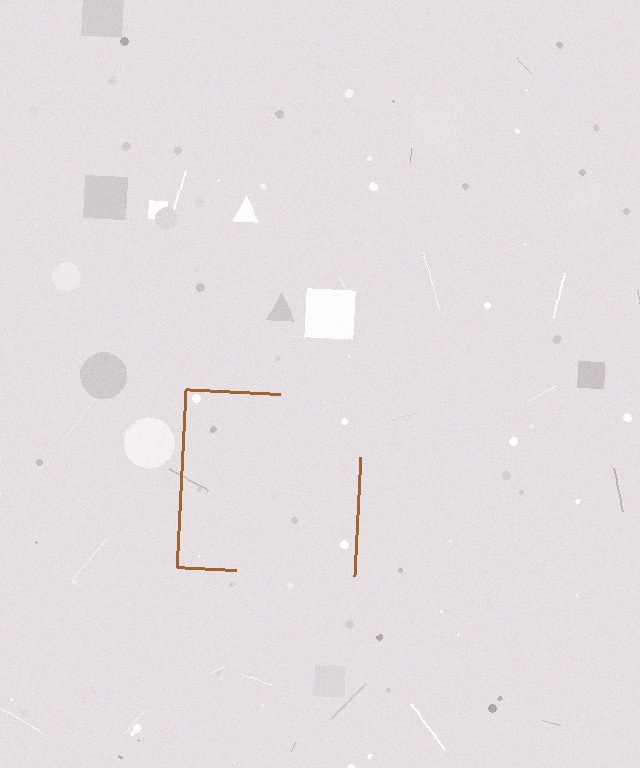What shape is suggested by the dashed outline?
The dashed outline suggests a square.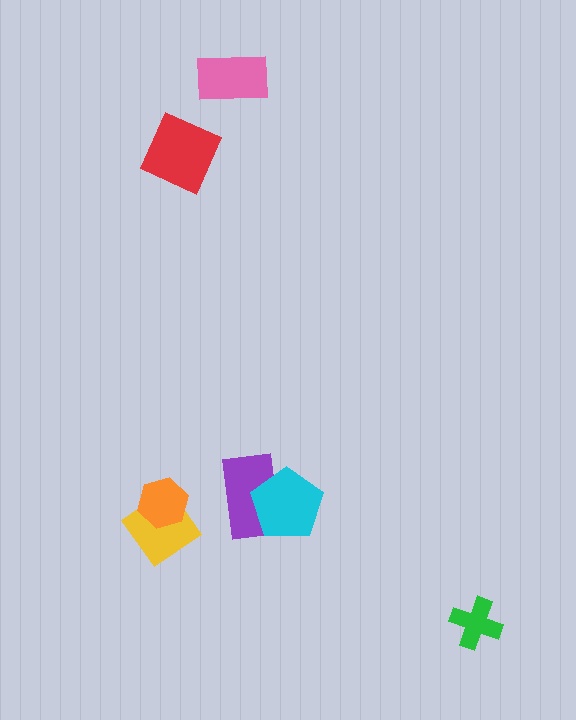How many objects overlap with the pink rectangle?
0 objects overlap with the pink rectangle.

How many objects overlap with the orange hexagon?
1 object overlaps with the orange hexagon.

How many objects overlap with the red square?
0 objects overlap with the red square.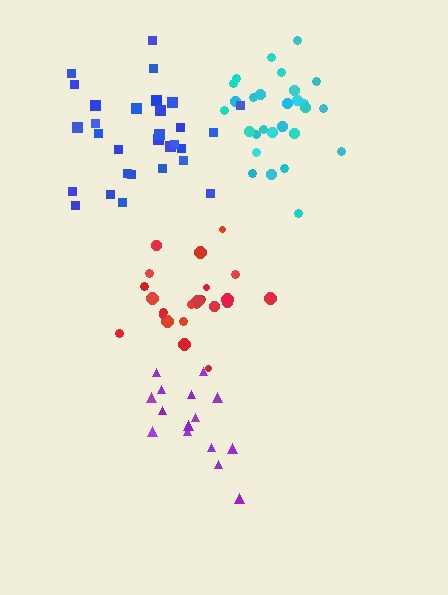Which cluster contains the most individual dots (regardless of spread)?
Blue (30).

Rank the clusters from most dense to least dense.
red, cyan, blue, purple.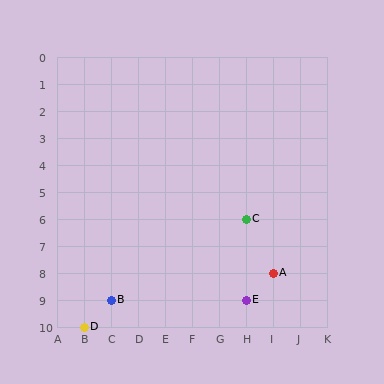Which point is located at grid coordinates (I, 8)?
Point A is at (I, 8).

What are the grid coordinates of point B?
Point B is at grid coordinates (C, 9).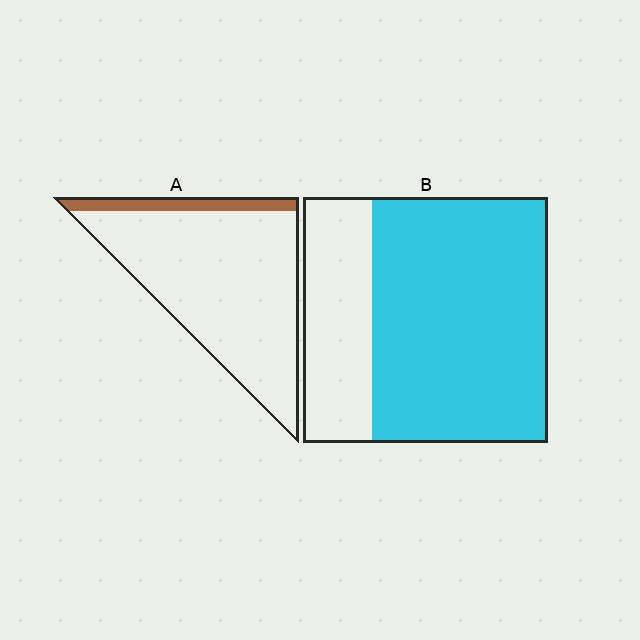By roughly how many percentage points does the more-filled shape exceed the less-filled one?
By roughly 60 percentage points (B over A).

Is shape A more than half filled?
No.